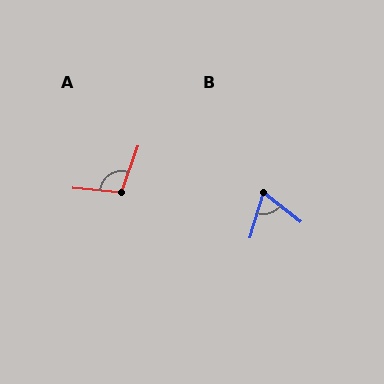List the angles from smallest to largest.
B (69°), A (105°).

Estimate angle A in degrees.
Approximately 105 degrees.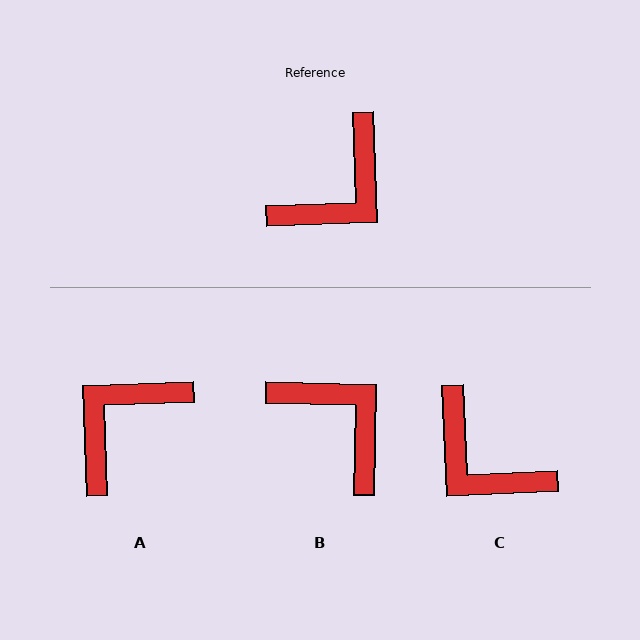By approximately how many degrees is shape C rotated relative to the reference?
Approximately 89 degrees clockwise.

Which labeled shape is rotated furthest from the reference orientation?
A, about 180 degrees away.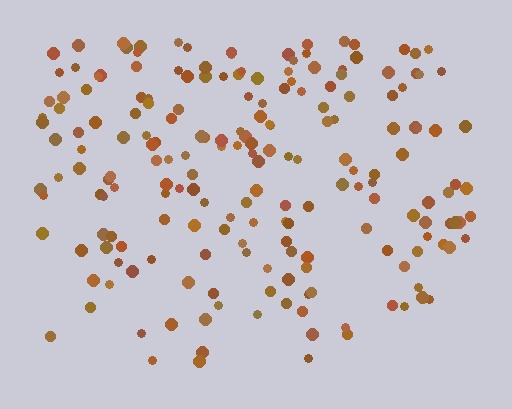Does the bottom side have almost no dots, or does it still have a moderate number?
Still a moderate number, just noticeably fewer than the top.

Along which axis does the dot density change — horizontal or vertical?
Vertical.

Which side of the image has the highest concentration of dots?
The top.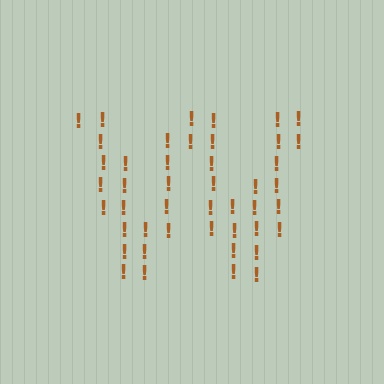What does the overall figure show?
The overall figure shows the letter W.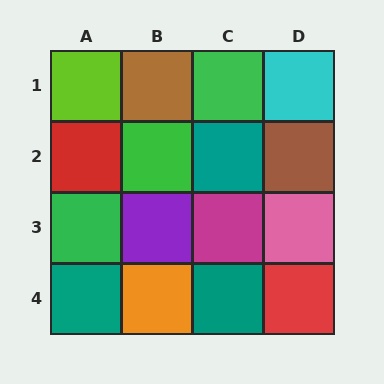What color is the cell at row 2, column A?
Red.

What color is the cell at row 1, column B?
Brown.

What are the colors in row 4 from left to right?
Teal, orange, teal, red.